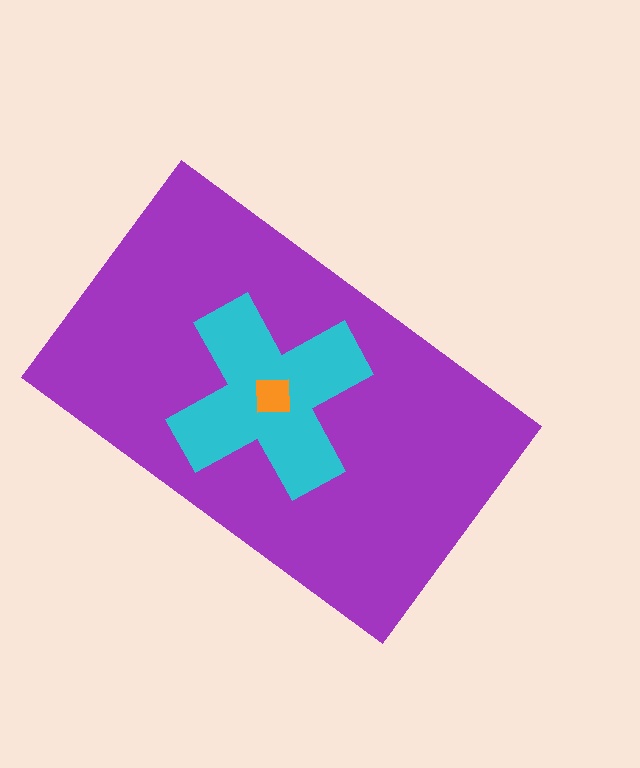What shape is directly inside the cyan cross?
The orange square.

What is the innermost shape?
The orange square.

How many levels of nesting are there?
3.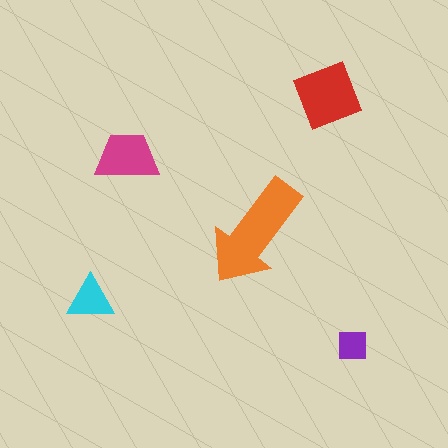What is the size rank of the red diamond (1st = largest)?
2nd.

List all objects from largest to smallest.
The orange arrow, the red diamond, the magenta trapezoid, the cyan triangle, the purple square.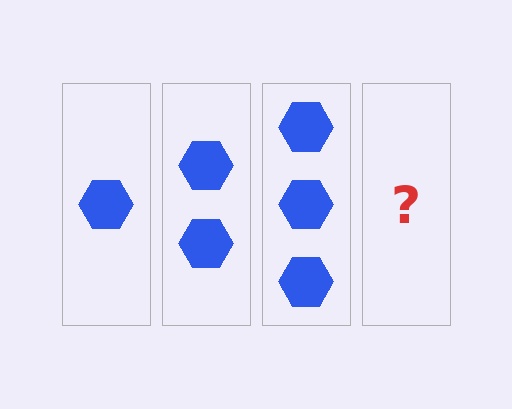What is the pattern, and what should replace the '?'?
The pattern is that each step adds one more hexagon. The '?' should be 4 hexagons.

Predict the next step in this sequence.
The next step is 4 hexagons.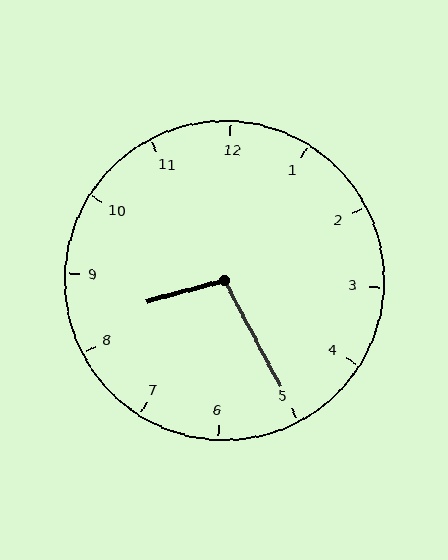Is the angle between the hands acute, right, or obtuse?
It is obtuse.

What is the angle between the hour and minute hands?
Approximately 102 degrees.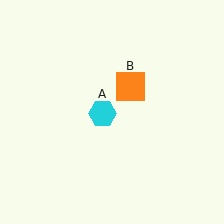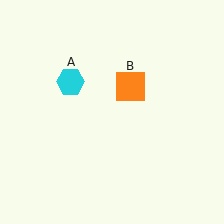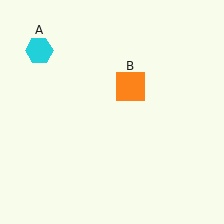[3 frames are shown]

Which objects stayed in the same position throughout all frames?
Orange square (object B) remained stationary.